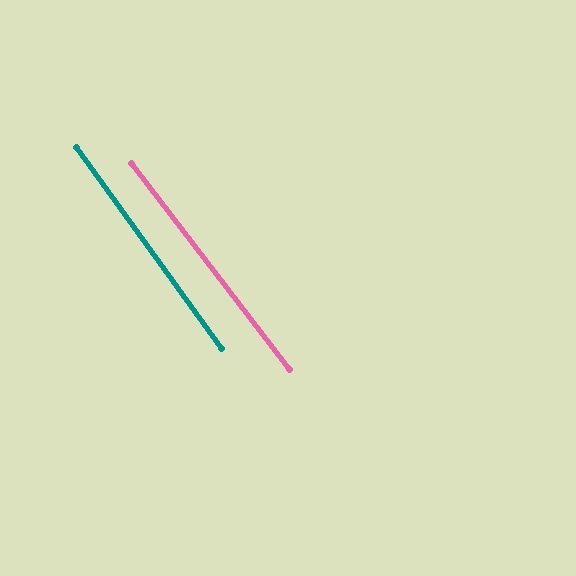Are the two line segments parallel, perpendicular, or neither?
Parallel — their directions differ by only 1.9°.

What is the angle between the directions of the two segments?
Approximately 2 degrees.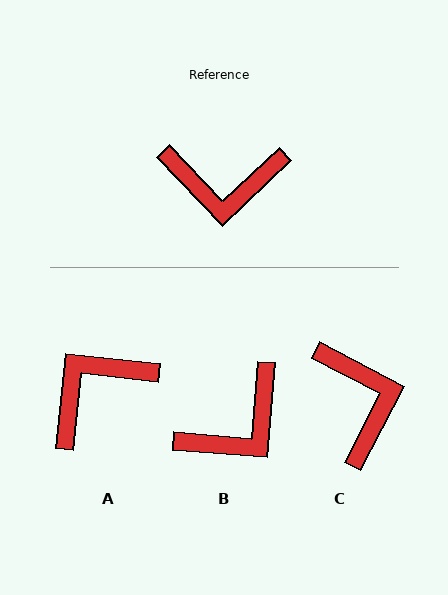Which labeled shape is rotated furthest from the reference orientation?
A, about 140 degrees away.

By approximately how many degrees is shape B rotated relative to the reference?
Approximately 42 degrees counter-clockwise.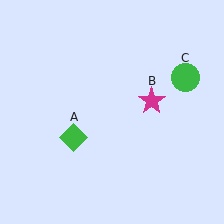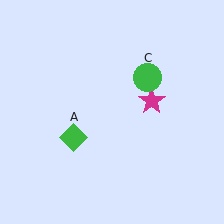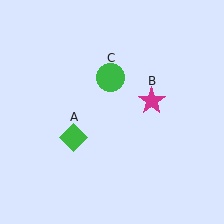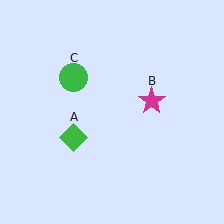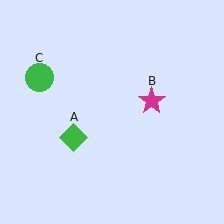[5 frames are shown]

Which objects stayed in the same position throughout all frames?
Green diamond (object A) and magenta star (object B) remained stationary.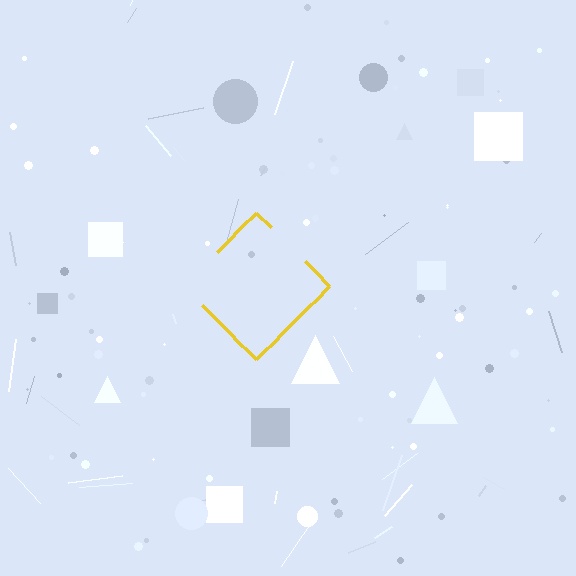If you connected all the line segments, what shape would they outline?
They would outline a diamond.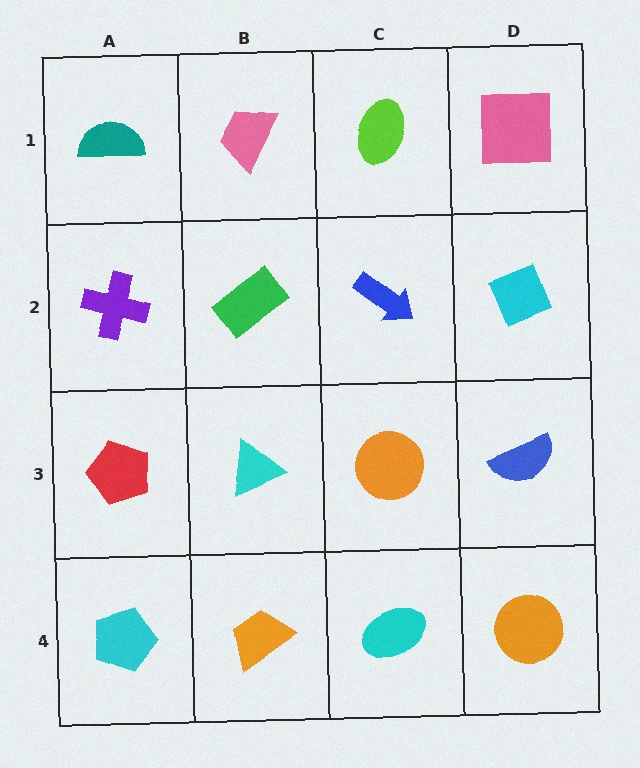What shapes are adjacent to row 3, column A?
A purple cross (row 2, column A), a cyan pentagon (row 4, column A), a cyan triangle (row 3, column B).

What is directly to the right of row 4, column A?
An orange trapezoid.